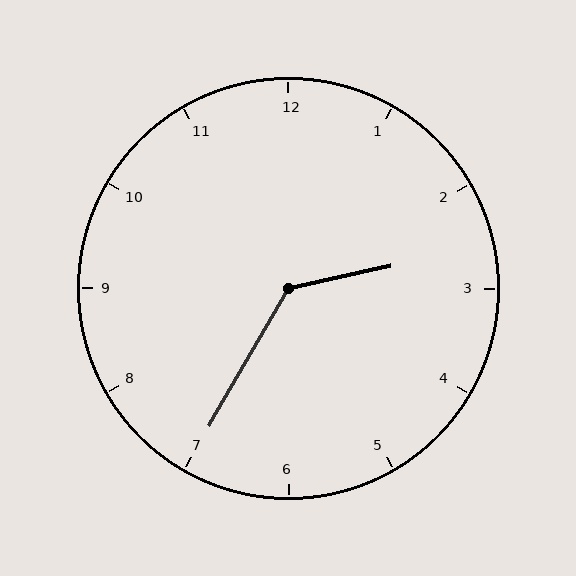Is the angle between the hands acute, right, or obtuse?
It is obtuse.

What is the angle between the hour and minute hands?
Approximately 132 degrees.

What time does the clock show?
2:35.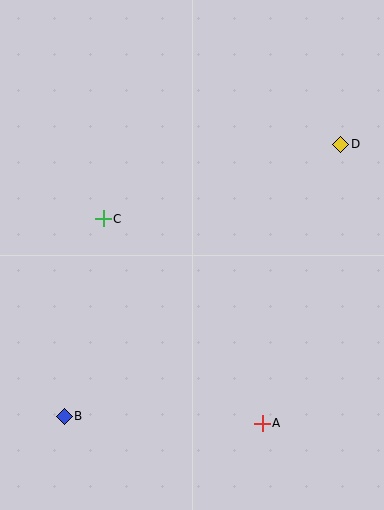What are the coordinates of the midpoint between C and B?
The midpoint between C and B is at (84, 317).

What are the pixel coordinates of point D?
Point D is at (341, 144).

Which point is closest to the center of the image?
Point C at (103, 219) is closest to the center.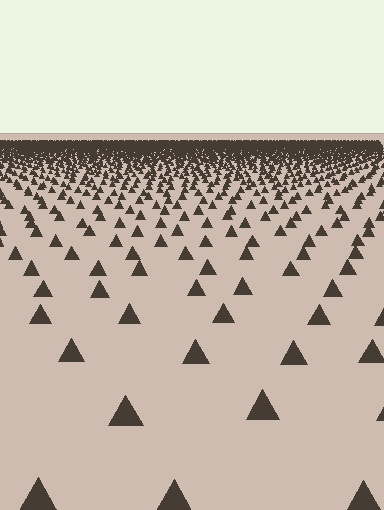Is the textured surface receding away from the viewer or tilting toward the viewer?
The surface is receding away from the viewer. Texture elements get smaller and denser toward the top.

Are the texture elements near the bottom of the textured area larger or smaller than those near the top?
Larger. Near the bottom, elements are closer to the viewer and appear at a bigger on-screen size.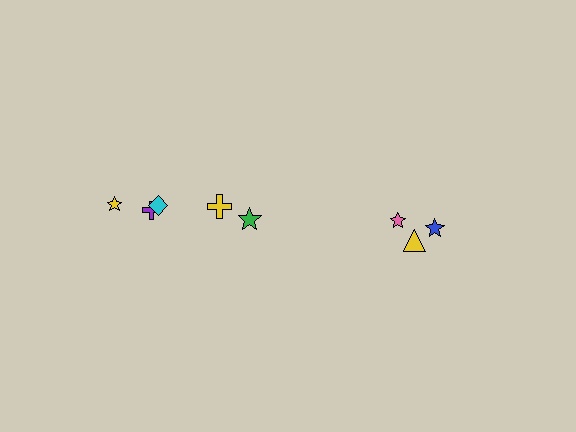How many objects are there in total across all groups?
There are 8 objects.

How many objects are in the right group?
There are 3 objects.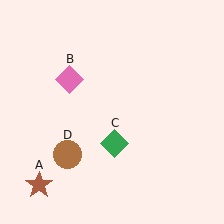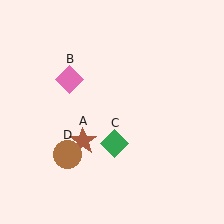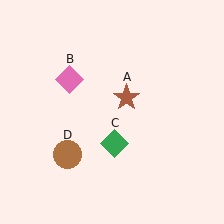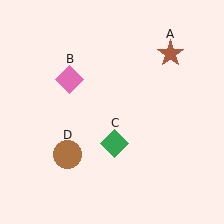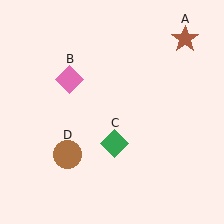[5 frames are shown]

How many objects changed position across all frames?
1 object changed position: brown star (object A).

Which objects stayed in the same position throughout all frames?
Pink diamond (object B) and green diamond (object C) and brown circle (object D) remained stationary.